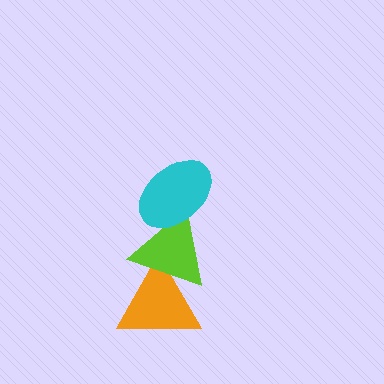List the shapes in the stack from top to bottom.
From top to bottom: the cyan ellipse, the lime triangle, the orange triangle.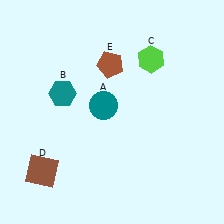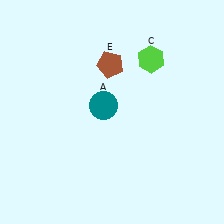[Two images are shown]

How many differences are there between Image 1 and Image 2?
There are 2 differences between the two images.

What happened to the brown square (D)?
The brown square (D) was removed in Image 2. It was in the bottom-left area of Image 1.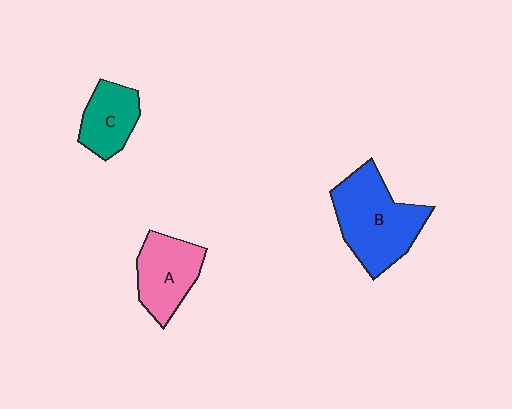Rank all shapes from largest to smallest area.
From largest to smallest: B (blue), A (pink), C (teal).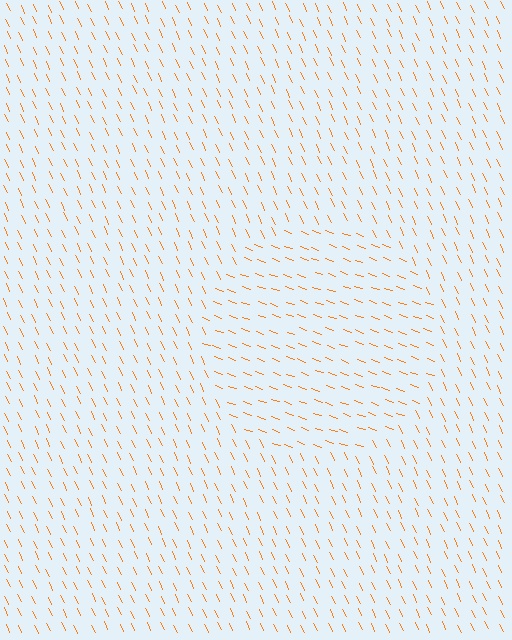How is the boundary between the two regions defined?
The boundary is defined purely by a change in line orientation (approximately 45 degrees difference). All lines are the same color and thickness.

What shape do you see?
I see a circle.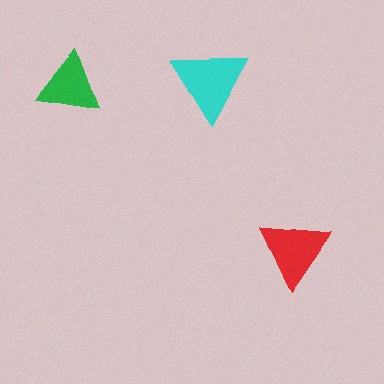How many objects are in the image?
There are 3 objects in the image.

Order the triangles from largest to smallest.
the cyan one, the red one, the green one.